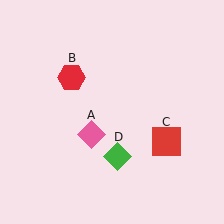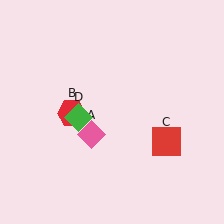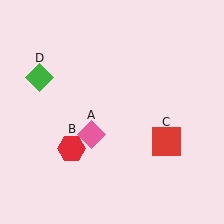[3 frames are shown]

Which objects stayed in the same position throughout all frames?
Pink diamond (object A) and red square (object C) remained stationary.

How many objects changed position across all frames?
2 objects changed position: red hexagon (object B), green diamond (object D).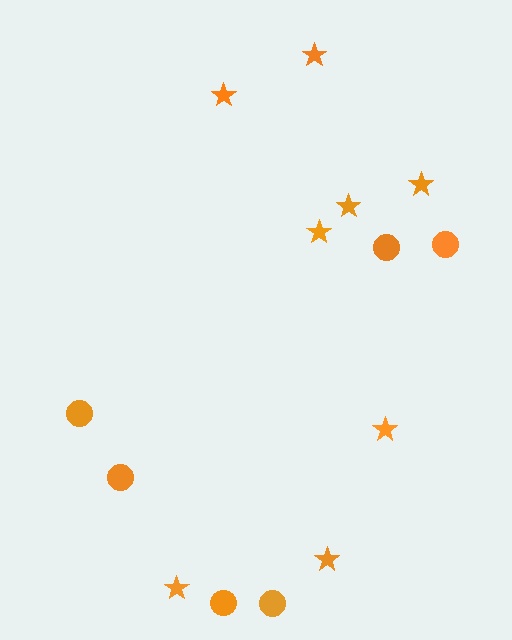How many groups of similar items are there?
There are 2 groups: one group of stars (8) and one group of circles (6).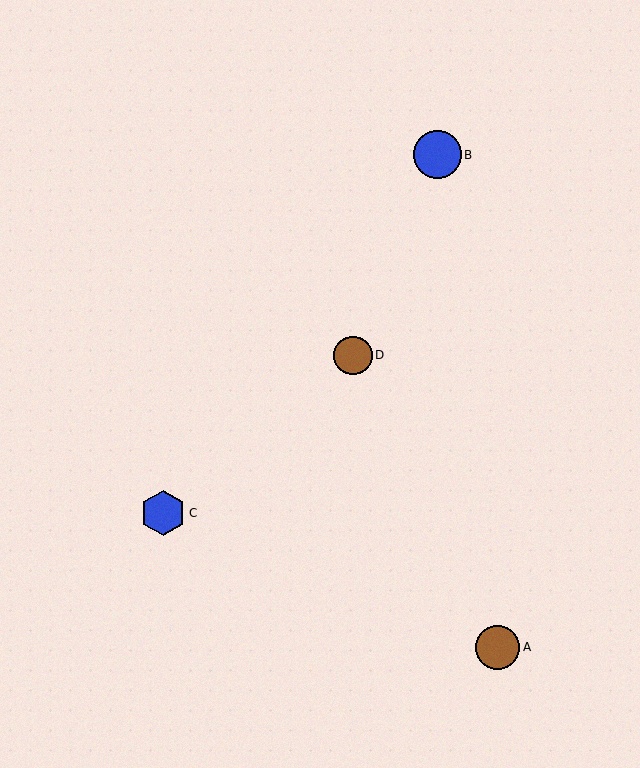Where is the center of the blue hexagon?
The center of the blue hexagon is at (163, 513).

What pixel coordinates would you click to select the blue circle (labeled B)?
Click at (438, 155) to select the blue circle B.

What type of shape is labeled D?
Shape D is a brown circle.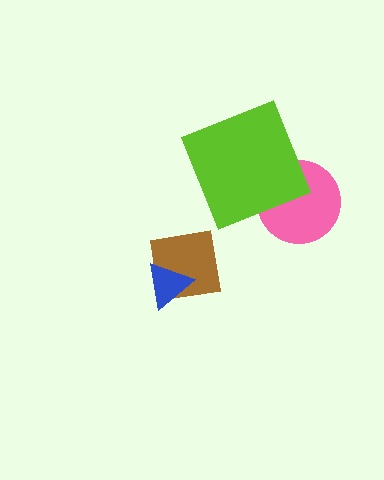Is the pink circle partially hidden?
Yes, it is partially covered by another shape.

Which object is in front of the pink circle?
The lime square is in front of the pink circle.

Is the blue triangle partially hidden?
No, no other shape covers it.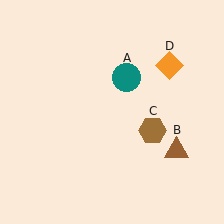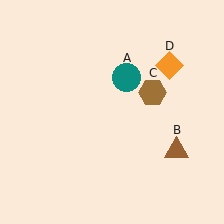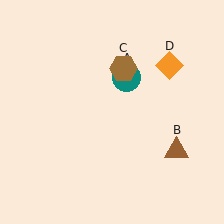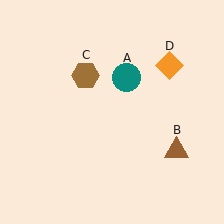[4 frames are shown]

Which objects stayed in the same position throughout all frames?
Teal circle (object A) and brown triangle (object B) and orange diamond (object D) remained stationary.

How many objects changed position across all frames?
1 object changed position: brown hexagon (object C).